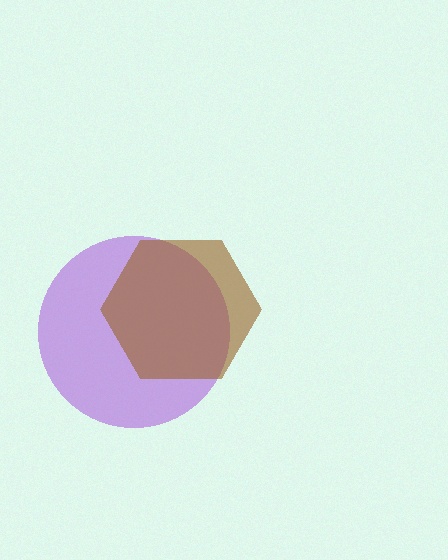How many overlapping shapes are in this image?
There are 2 overlapping shapes in the image.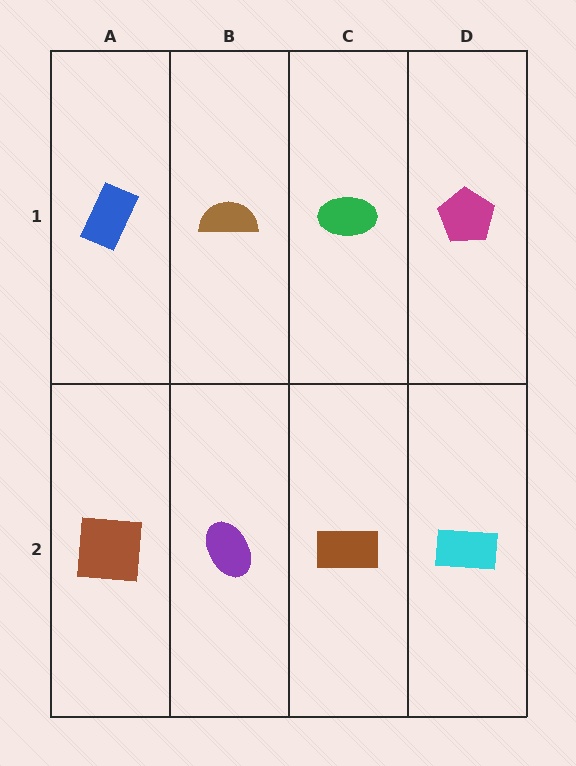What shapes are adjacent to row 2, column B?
A brown semicircle (row 1, column B), a brown square (row 2, column A), a brown rectangle (row 2, column C).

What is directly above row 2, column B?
A brown semicircle.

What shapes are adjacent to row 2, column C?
A green ellipse (row 1, column C), a purple ellipse (row 2, column B), a cyan rectangle (row 2, column D).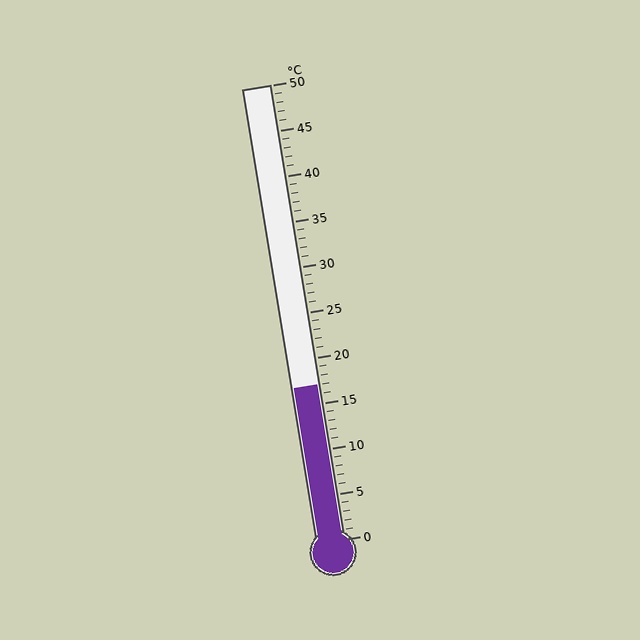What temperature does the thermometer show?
The thermometer shows approximately 17°C.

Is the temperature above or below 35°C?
The temperature is below 35°C.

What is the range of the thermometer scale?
The thermometer scale ranges from 0°C to 50°C.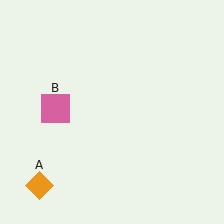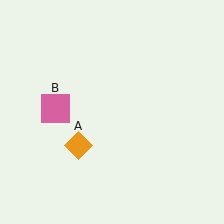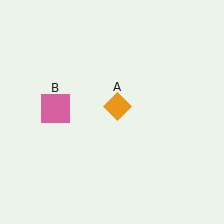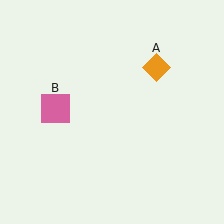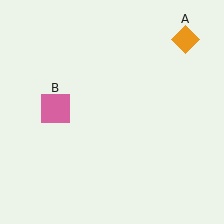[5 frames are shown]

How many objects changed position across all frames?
1 object changed position: orange diamond (object A).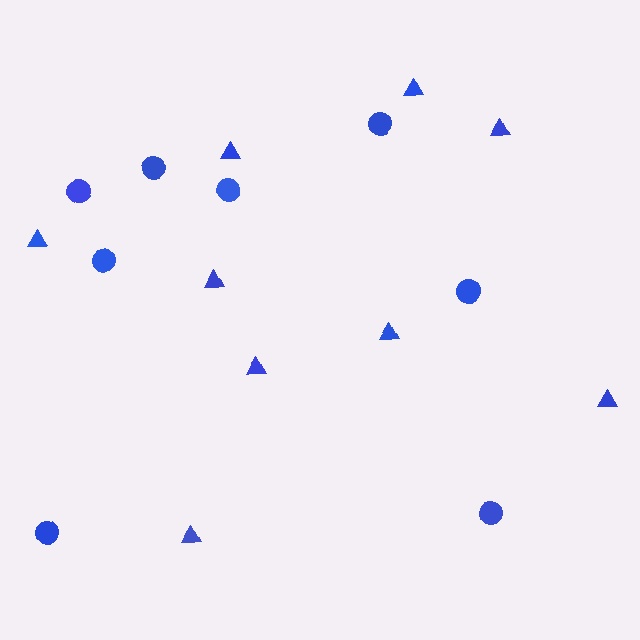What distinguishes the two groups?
There are 2 groups: one group of triangles (9) and one group of circles (8).